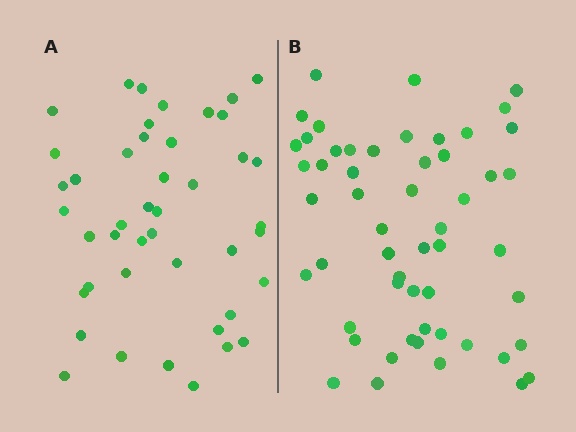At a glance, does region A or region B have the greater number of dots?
Region B (the right region) has more dots.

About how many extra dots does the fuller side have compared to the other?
Region B has roughly 10 or so more dots than region A.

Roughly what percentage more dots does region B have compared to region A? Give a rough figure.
About 25% more.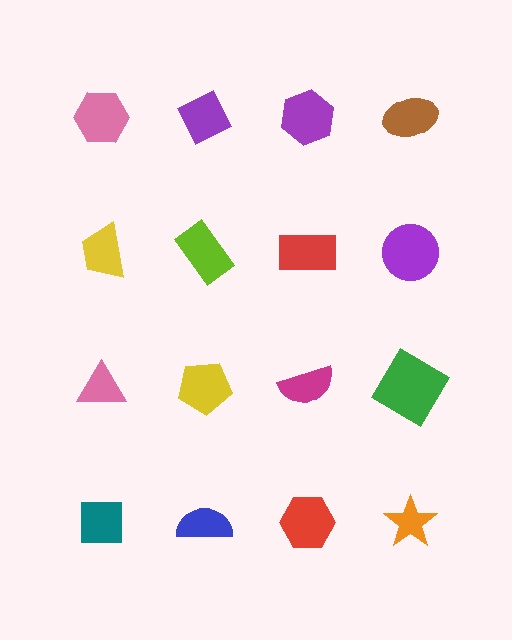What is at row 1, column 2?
A purple diamond.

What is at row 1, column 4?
A brown ellipse.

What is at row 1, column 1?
A pink hexagon.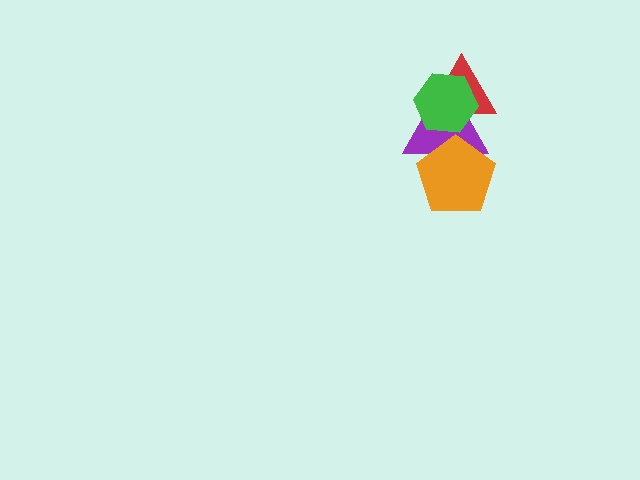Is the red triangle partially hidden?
Yes, it is partially covered by another shape.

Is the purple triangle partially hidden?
Yes, it is partially covered by another shape.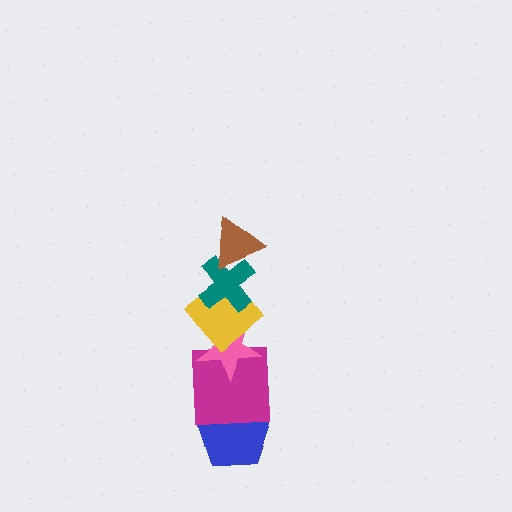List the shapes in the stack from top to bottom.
From top to bottom: the brown triangle, the teal cross, the yellow diamond, the pink star, the magenta square, the blue pentagon.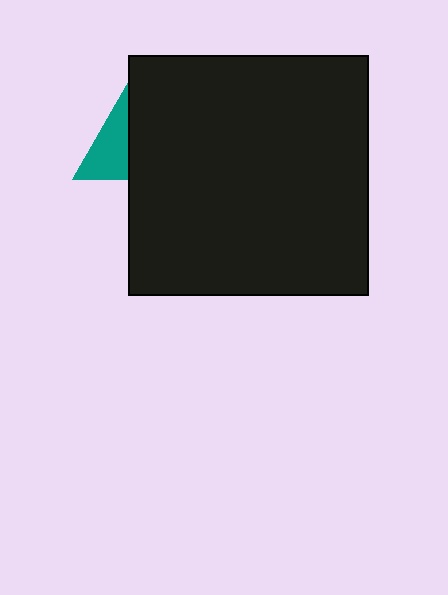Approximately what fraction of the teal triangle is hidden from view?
Roughly 61% of the teal triangle is hidden behind the black square.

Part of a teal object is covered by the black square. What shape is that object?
It is a triangle.